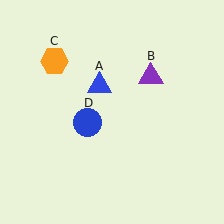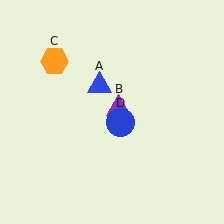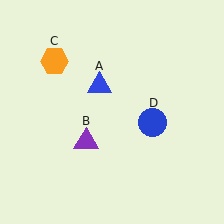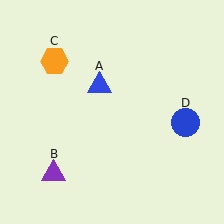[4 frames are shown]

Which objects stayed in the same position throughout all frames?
Blue triangle (object A) and orange hexagon (object C) remained stationary.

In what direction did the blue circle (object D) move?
The blue circle (object D) moved right.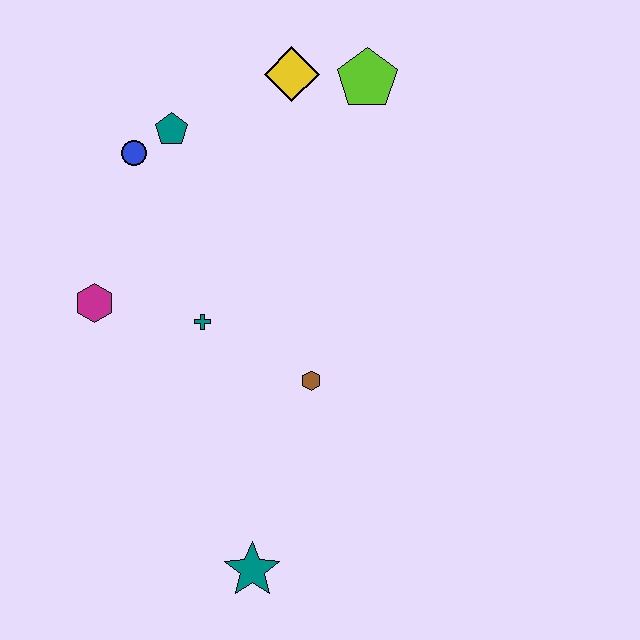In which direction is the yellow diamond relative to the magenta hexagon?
The yellow diamond is above the magenta hexagon.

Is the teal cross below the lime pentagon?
Yes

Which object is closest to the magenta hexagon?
The teal cross is closest to the magenta hexagon.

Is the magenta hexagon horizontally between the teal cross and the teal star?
No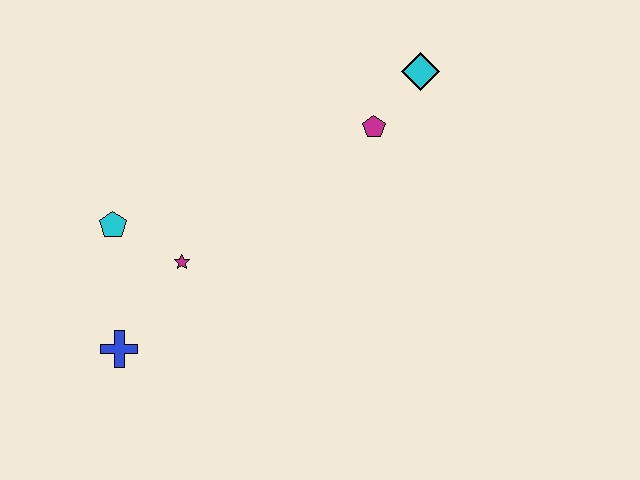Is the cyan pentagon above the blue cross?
Yes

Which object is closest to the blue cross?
The magenta star is closest to the blue cross.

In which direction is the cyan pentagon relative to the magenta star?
The cyan pentagon is to the left of the magenta star.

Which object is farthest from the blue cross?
The cyan diamond is farthest from the blue cross.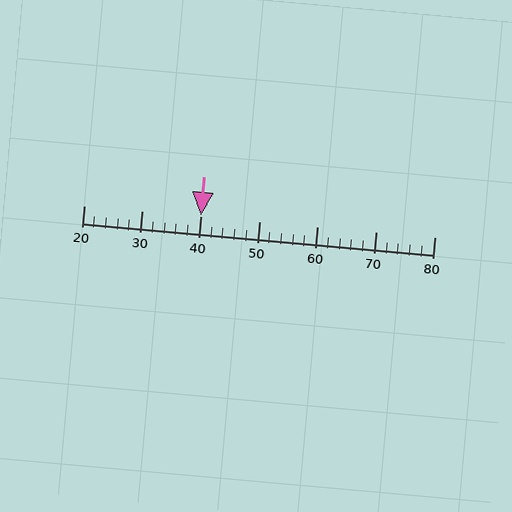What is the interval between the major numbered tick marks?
The major tick marks are spaced 10 units apart.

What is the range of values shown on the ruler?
The ruler shows values from 20 to 80.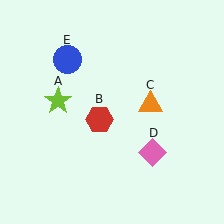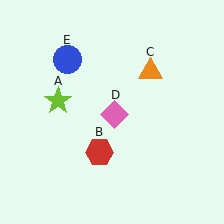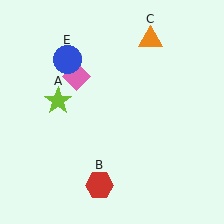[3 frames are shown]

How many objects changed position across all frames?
3 objects changed position: red hexagon (object B), orange triangle (object C), pink diamond (object D).